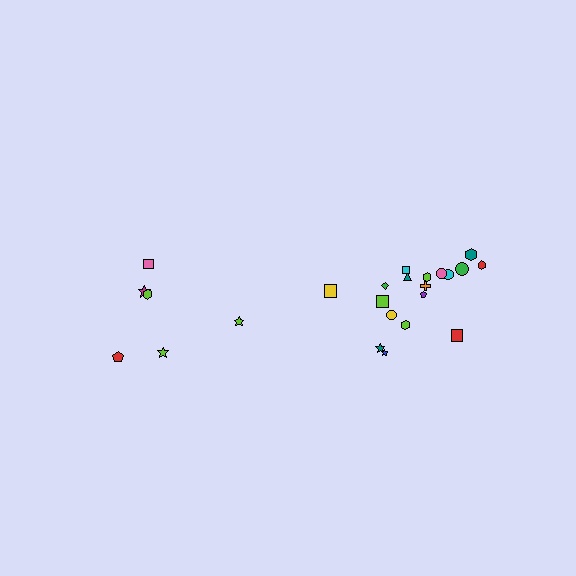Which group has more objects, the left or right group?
The right group.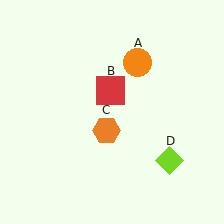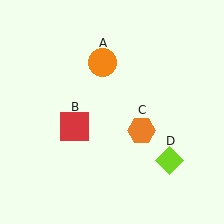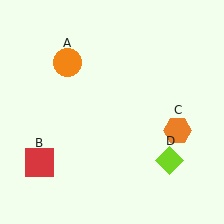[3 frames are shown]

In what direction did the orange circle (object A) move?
The orange circle (object A) moved left.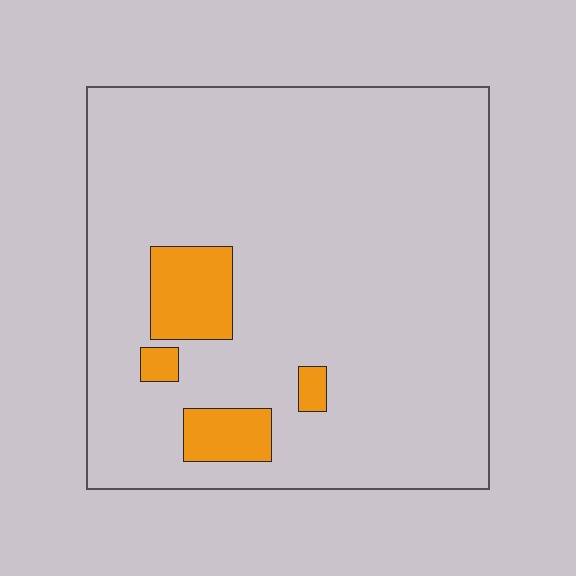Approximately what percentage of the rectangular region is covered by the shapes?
Approximately 10%.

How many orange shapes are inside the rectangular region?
4.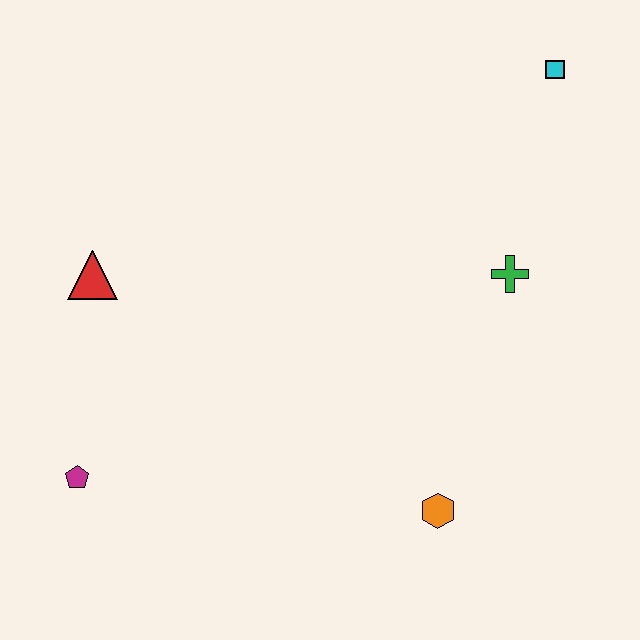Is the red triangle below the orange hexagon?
No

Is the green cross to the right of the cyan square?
No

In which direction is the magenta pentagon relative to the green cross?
The magenta pentagon is to the left of the green cross.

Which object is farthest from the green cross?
The magenta pentagon is farthest from the green cross.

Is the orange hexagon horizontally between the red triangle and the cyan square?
Yes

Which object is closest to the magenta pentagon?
The red triangle is closest to the magenta pentagon.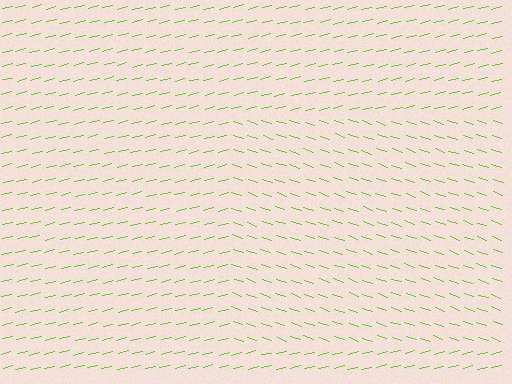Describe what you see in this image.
The image is filled with small lime line segments. A rectangle region in the image has lines oriented differently from the surrounding lines, creating a visible texture boundary.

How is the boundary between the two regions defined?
The boundary is defined purely by a change in line orientation (approximately 32 degrees difference). All lines are the same color and thickness.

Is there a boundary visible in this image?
Yes, there is a texture boundary formed by a change in line orientation.